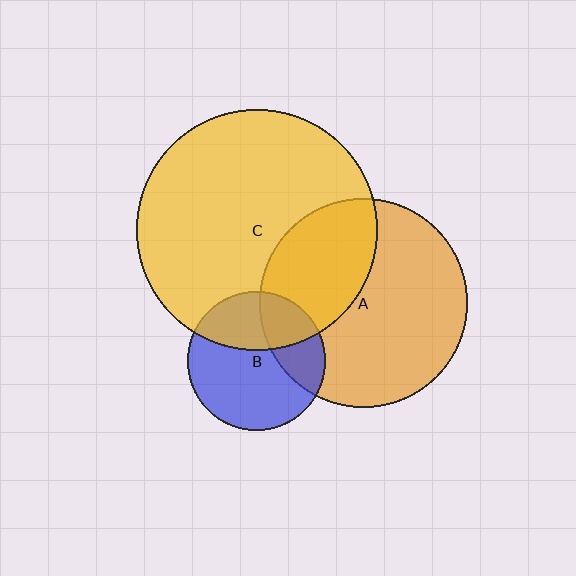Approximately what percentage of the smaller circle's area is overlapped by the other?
Approximately 35%.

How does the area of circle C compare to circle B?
Approximately 3.0 times.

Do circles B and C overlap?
Yes.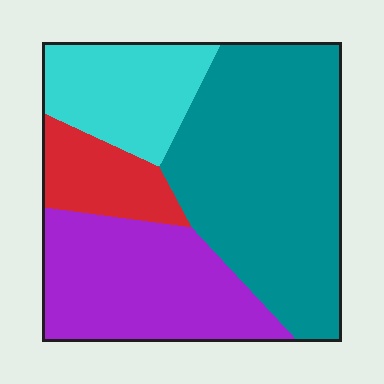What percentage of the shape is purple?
Purple takes up about one quarter (1/4) of the shape.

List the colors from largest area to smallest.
From largest to smallest: teal, purple, cyan, red.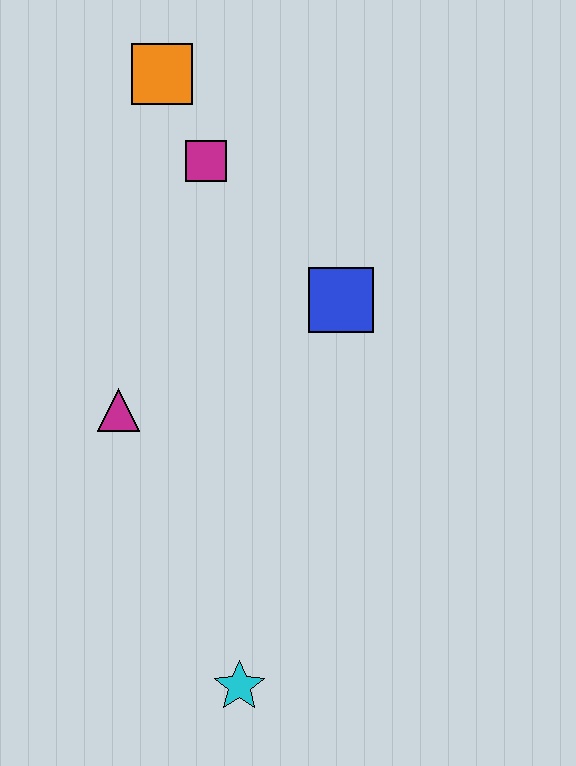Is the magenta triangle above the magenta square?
No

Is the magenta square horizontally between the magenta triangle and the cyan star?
Yes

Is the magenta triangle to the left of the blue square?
Yes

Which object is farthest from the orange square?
The cyan star is farthest from the orange square.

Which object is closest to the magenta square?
The orange square is closest to the magenta square.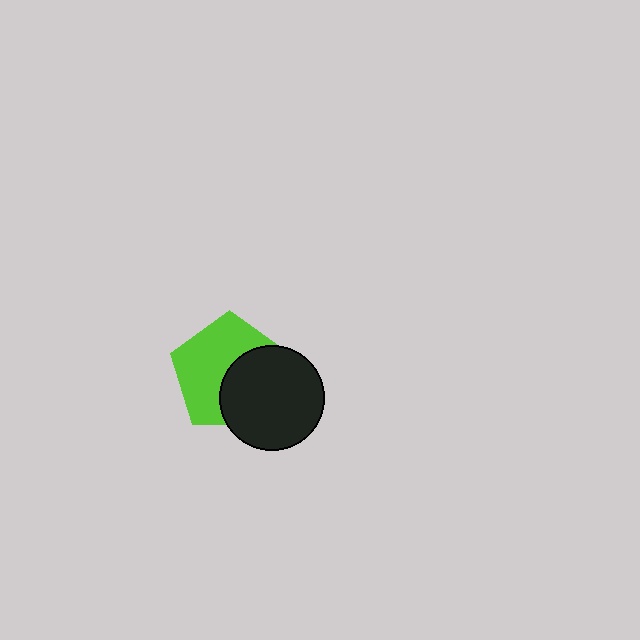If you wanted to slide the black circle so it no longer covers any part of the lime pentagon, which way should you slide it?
Slide it toward the lower-right — that is the most direct way to separate the two shapes.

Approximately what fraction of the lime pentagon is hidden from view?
Roughly 43% of the lime pentagon is hidden behind the black circle.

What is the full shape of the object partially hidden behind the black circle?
The partially hidden object is a lime pentagon.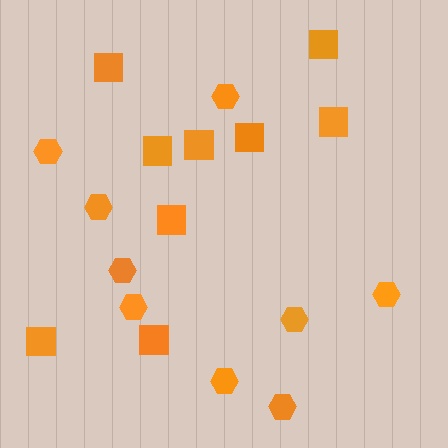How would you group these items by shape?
There are 2 groups: one group of squares (9) and one group of hexagons (9).